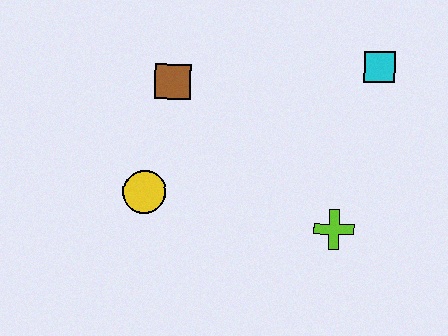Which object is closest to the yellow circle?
The brown square is closest to the yellow circle.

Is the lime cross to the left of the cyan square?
Yes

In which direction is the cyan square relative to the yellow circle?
The cyan square is to the right of the yellow circle.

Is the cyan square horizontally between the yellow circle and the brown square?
No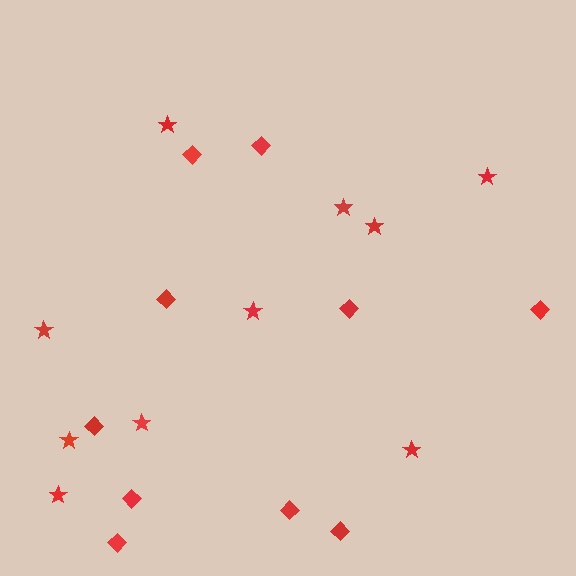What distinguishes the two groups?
There are 2 groups: one group of diamonds (10) and one group of stars (10).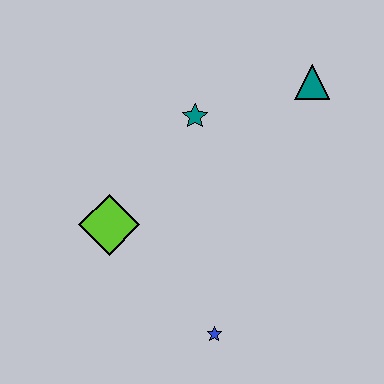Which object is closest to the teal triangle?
The teal star is closest to the teal triangle.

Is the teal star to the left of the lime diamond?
No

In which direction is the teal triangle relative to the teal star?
The teal triangle is to the right of the teal star.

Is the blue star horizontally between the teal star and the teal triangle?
Yes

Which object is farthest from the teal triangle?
The blue star is farthest from the teal triangle.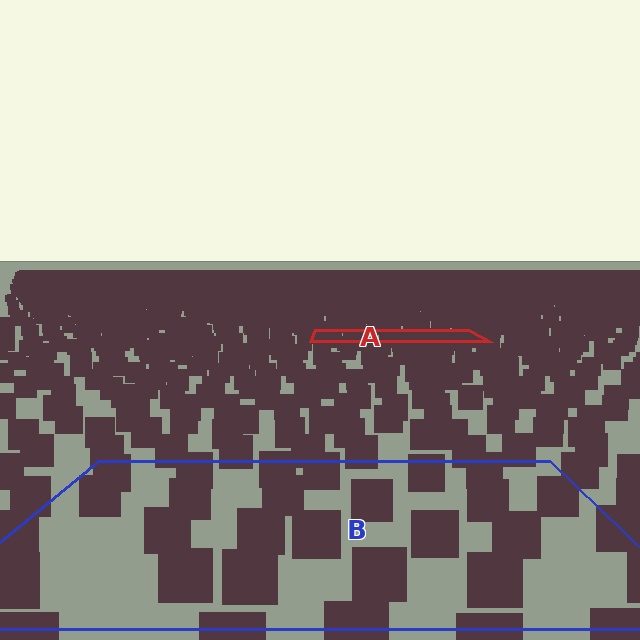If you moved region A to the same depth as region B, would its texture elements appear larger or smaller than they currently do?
They would appear larger. At a closer depth, the same texture elements are projected at a bigger on-screen size.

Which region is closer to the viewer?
Region B is closer. The texture elements there are larger and more spread out.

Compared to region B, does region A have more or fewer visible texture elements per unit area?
Region A has more texture elements per unit area — they are packed more densely because it is farther away.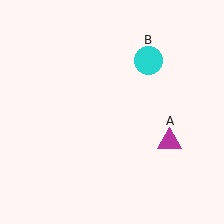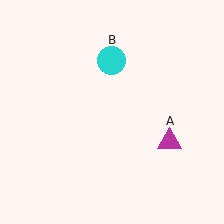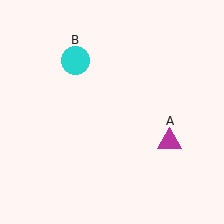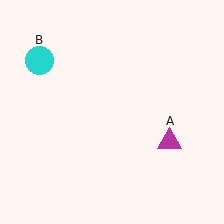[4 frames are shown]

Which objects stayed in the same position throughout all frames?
Magenta triangle (object A) remained stationary.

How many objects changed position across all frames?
1 object changed position: cyan circle (object B).